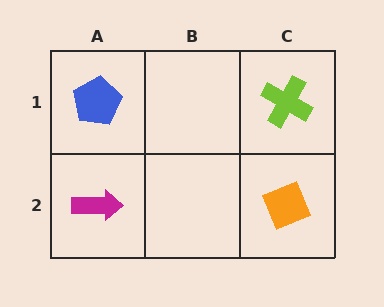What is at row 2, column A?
A magenta arrow.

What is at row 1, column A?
A blue pentagon.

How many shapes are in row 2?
2 shapes.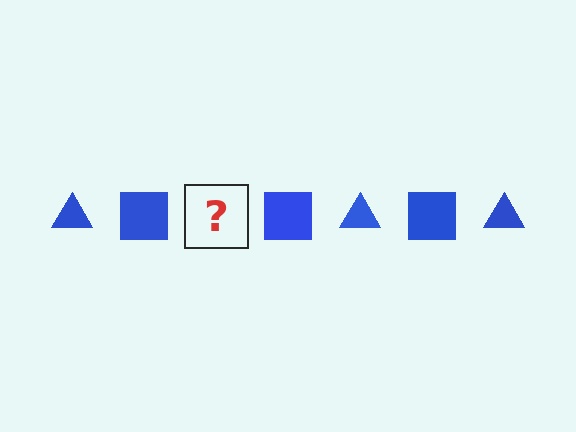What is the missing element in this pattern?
The missing element is a blue triangle.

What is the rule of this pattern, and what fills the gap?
The rule is that the pattern cycles through triangle, square shapes in blue. The gap should be filled with a blue triangle.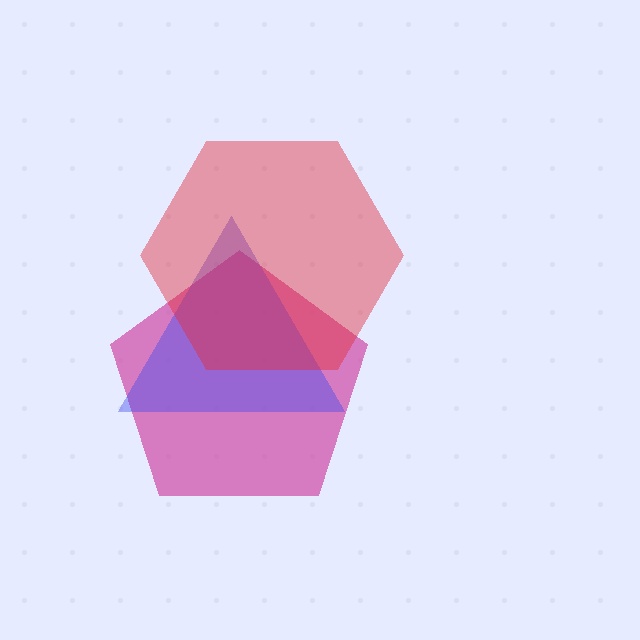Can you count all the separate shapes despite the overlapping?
Yes, there are 3 separate shapes.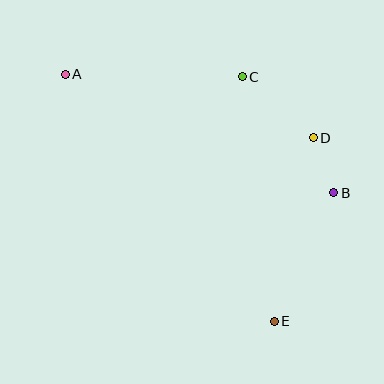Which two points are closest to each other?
Points B and D are closest to each other.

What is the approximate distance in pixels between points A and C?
The distance between A and C is approximately 177 pixels.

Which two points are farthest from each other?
Points A and E are farthest from each other.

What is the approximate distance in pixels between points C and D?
The distance between C and D is approximately 94 pixels.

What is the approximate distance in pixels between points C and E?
The distance between C and E is approximately 246 pixels.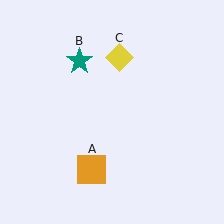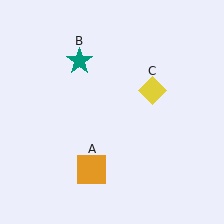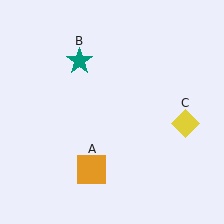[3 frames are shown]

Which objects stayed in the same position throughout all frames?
Orange square (object A) and teal star (object B) remained stationary.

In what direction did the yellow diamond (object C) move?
The yellow diamond (object C) moved down and to the right.